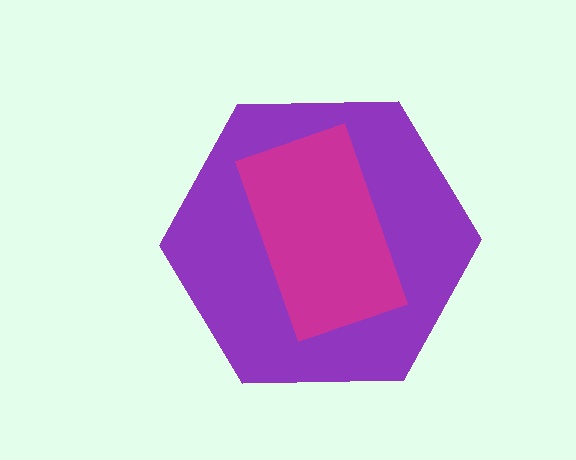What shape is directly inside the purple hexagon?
The magenta rectangle.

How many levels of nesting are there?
2.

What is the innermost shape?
The magenta rectangle.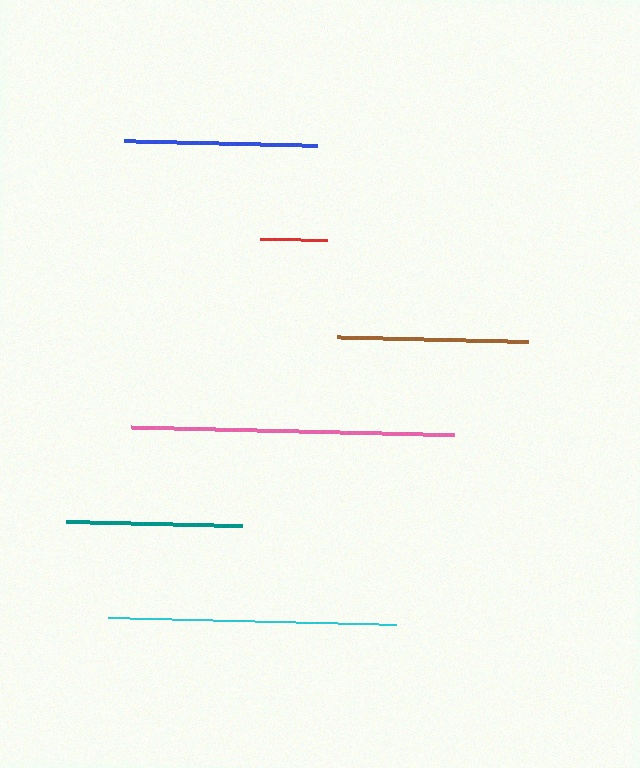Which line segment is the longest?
The pink line is the longest at approximately 323 pixels.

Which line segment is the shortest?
The red line is the shortest at approximately 67 pixels.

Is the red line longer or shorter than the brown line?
The brown line is longer than the red line.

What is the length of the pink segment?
The pink segment is approximately 323 pixels long.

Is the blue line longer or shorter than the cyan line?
The cyan line is longer than the blue line.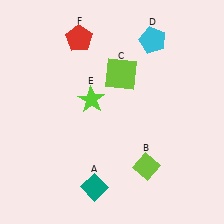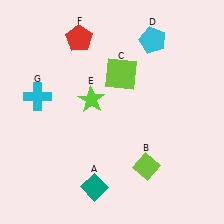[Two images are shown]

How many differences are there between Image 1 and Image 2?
There is 1 difference between the two images.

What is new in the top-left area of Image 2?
A cyan cross (G) was added in the top-left area of Image 2.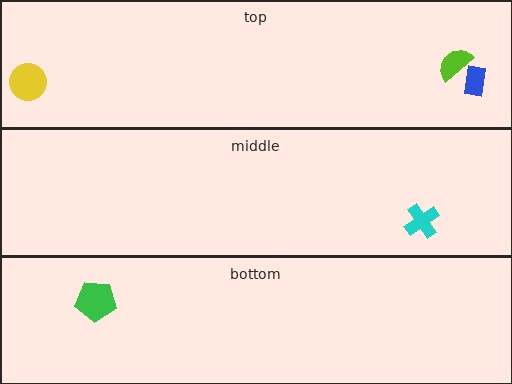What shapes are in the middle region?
The cyan cross.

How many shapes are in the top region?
3.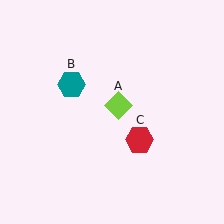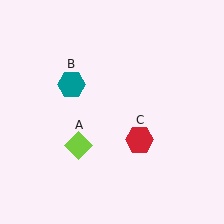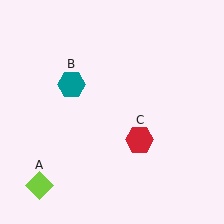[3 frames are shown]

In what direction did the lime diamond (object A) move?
The lime diamond (object A) moved down and to the left.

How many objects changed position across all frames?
1 object changed position: lime diamond (object A).